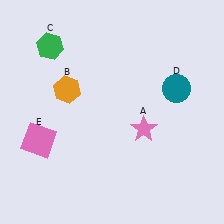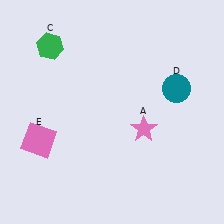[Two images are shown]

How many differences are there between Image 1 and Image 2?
There is 1 difference between the two images.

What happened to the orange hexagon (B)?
The orange hexagon (B) was removed in Image 2. It was in the top-left area of Image 1.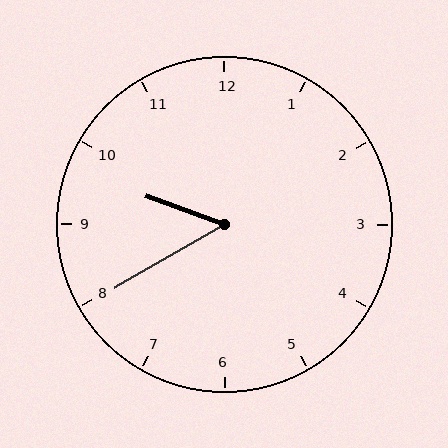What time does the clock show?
9:40.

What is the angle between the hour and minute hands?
Approximately 50 degrees.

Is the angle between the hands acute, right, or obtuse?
It is acute.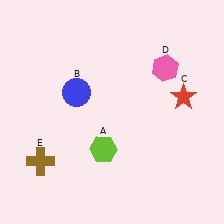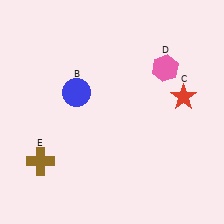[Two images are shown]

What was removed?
The lime hexagon (A) was removed in Image 2.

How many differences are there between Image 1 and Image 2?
There is 1 difference between the two images.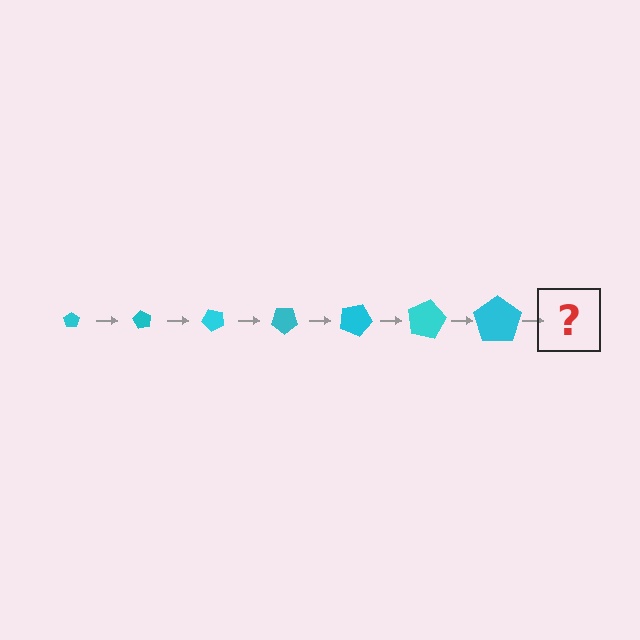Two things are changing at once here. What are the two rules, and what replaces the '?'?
The two rules are that the pentagon grows larger each step and it rotates 60 degrees each step. The '?' should be a pentagon, larger than the previous one and rotated 420 degrees from the start.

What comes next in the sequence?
The next element should be a pentagon, larger than the previous one and rotated 420 degrees from the start.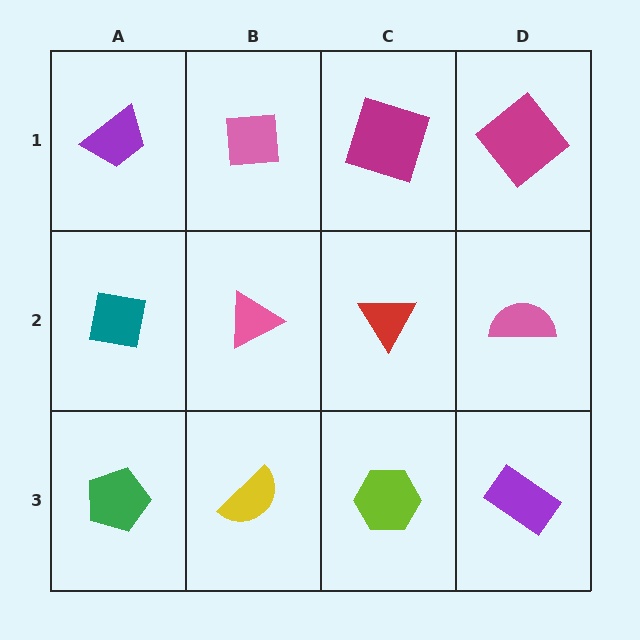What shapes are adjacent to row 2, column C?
A magenta square (row 1, column C), a lime hexagon (row 3, column C), a pink triangle (row 2, column B), a pink semicircle (row 2, column D).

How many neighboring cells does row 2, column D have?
3.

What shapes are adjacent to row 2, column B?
A pink square (row 1, column B), a yellow semicircle (row 3, column B), a teal square (row 2, column A), a red triangle (row 2, column C).